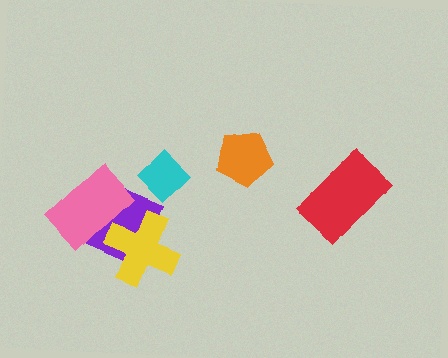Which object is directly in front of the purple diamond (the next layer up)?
The pink rectangle is directly in front of the purple diamond.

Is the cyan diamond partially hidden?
Yes, it is partially covered by another shape.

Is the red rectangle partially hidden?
No, no other shape covers it.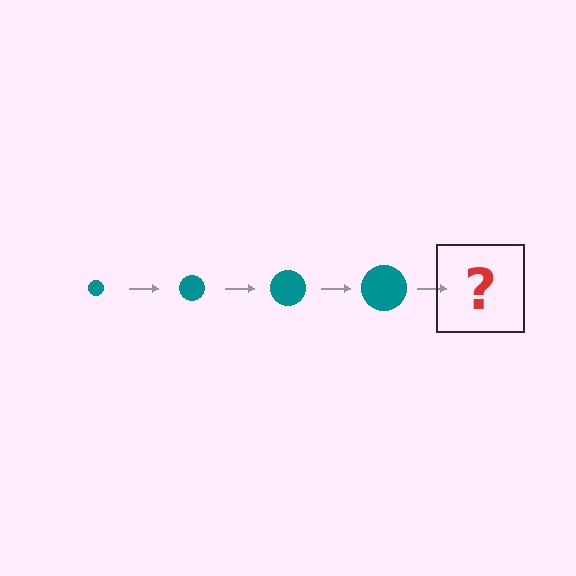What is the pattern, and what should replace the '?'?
The pattern is that the circle gets progressively larger each step. The '?' should be a teal circle, larger than the previous one.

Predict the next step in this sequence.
The next step is a teal circle, larger than the previous one.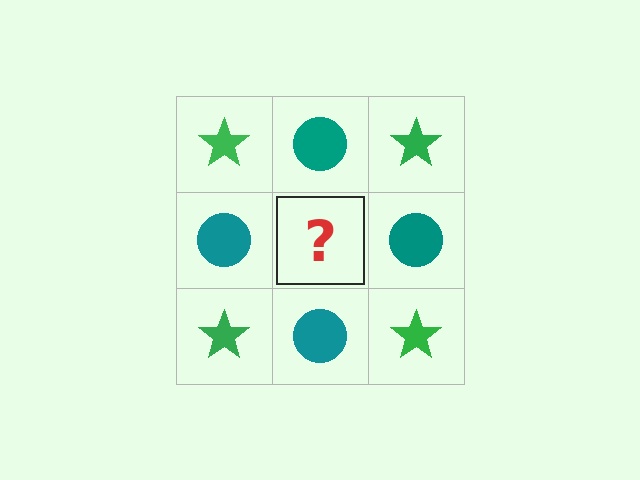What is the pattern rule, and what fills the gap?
The rule is that it alternates green star and teal circle in a checkerboard pattern. The gap should be filled with a green star.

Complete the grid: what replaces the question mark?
The question mark should be replaced with a green star.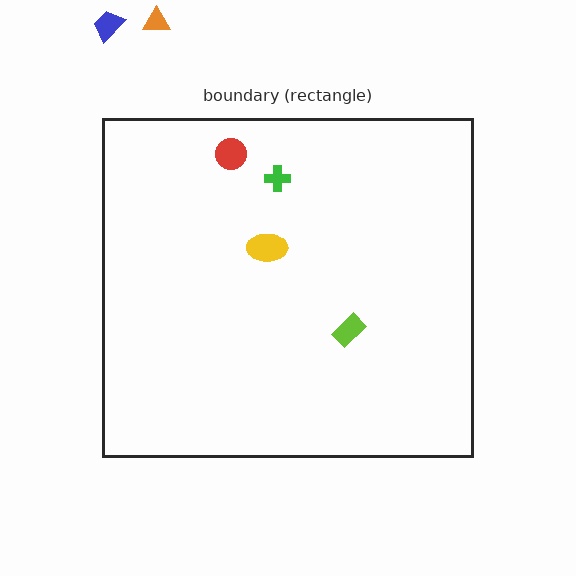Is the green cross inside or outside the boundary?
Inside.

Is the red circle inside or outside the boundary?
Inside.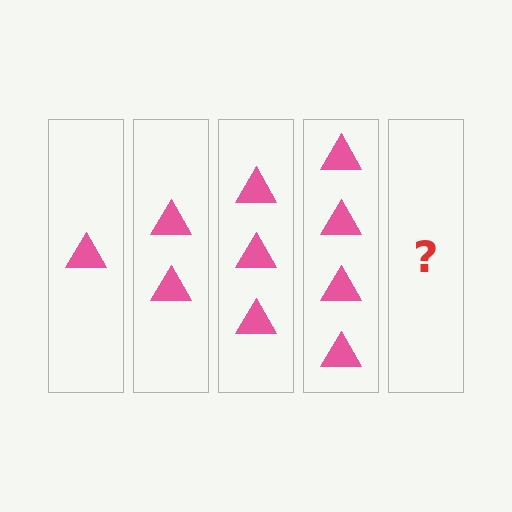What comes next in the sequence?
The next element should be 5 triangles.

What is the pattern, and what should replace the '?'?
The pattern is that each step adds one more triangle. The '?' should be 5 triangles.